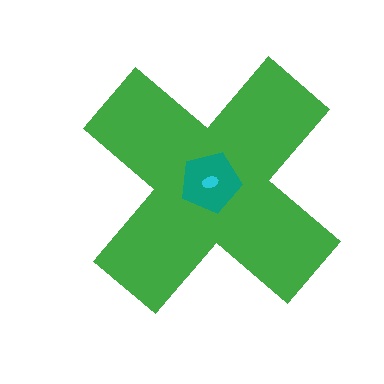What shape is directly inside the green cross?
The teal pentagon.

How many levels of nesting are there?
3.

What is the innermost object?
The cyan ellipse.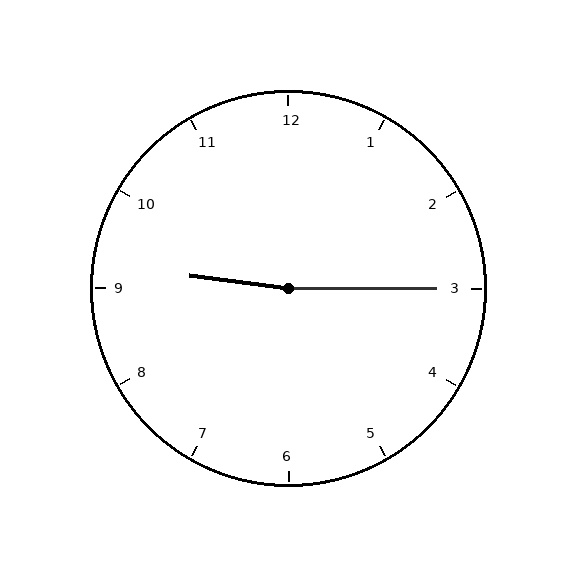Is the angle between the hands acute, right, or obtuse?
It is obtuse.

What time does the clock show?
9:15.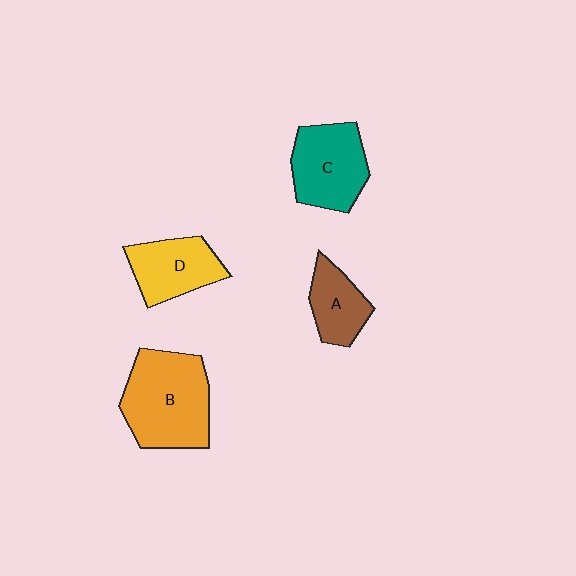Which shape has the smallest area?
Shape A (brown).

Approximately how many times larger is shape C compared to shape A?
Approximately 1.5 times.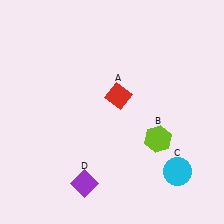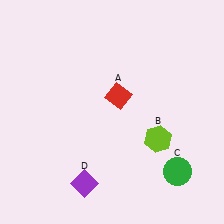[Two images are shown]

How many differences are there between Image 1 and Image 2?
There is 1 difference between the two images.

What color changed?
The circle (C) changed from cyan in Image 1 to green in Image 2.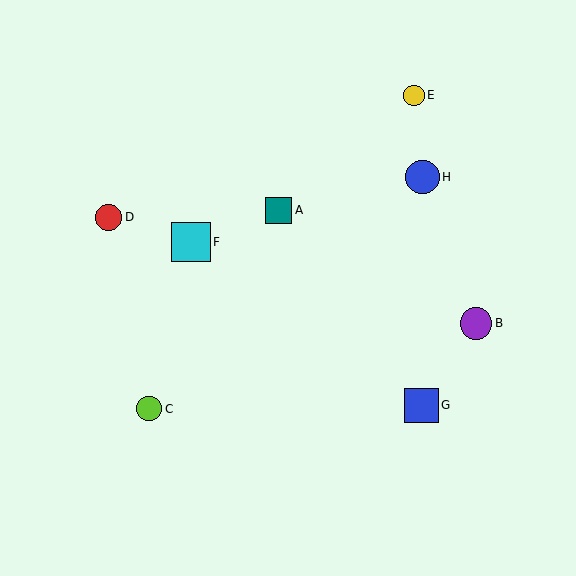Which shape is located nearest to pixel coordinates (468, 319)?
The purple circle (labeled B) at (476, 323) is nearest to that location.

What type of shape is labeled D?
Shape D is a red circle.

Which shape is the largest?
The cyan square (labeled F) is the largest.